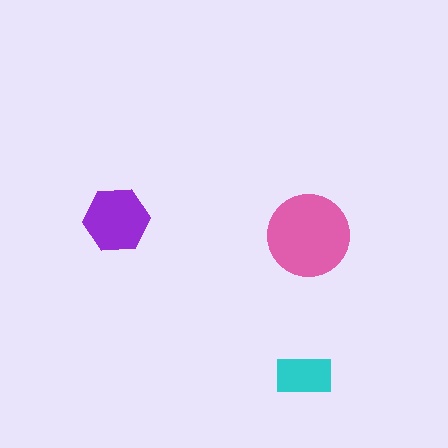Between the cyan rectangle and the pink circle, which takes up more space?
The pink circle.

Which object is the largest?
The pink circle.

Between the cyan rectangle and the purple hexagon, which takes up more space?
The purple hexagon.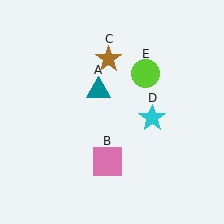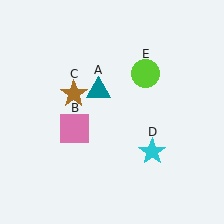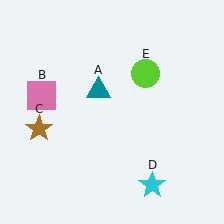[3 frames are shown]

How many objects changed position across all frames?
3 objects changed position: pink square (object B), brown star (object C), cyan star (object D).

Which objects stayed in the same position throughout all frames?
Teal triangle (object A) and lime circle (object E) remained stationary.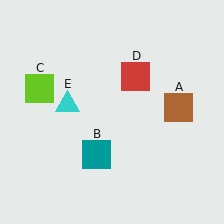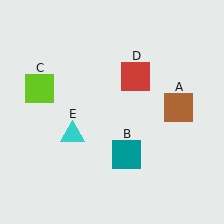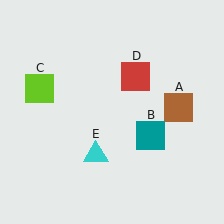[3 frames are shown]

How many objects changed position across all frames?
2 objects changed position: teal square (object B), cyan triangle (object E).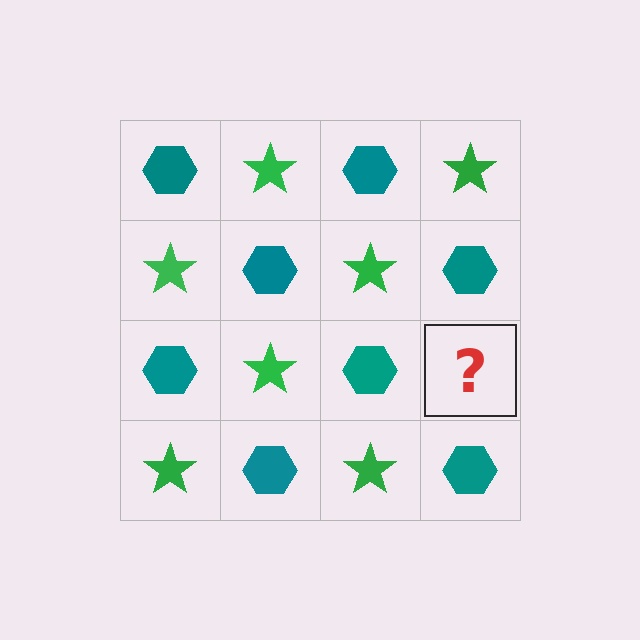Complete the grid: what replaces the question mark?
The question mark should be replaced with a green star.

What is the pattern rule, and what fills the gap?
The rule is that it alternates teal hexagon and green star in a checkerboard pattern. The gap should be filled with a green star.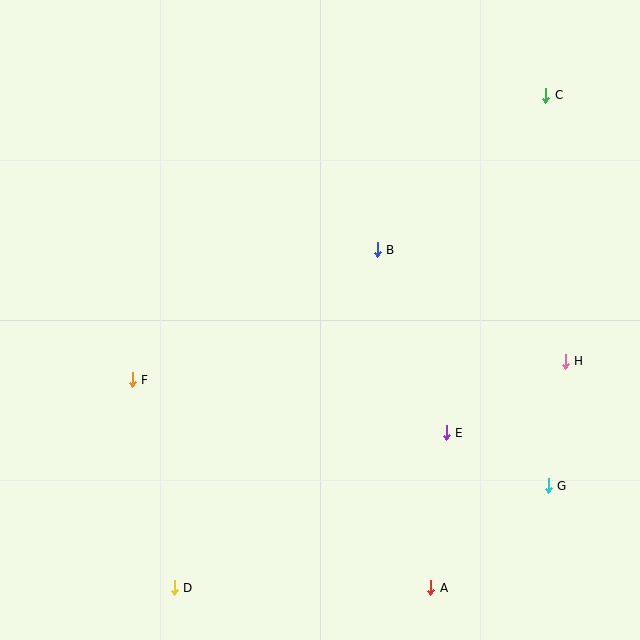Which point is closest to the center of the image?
Point B at (377, 250) is closest to the center.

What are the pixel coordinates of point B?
Point B is at (377, 250).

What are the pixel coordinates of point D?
Point D is at (174, 588).